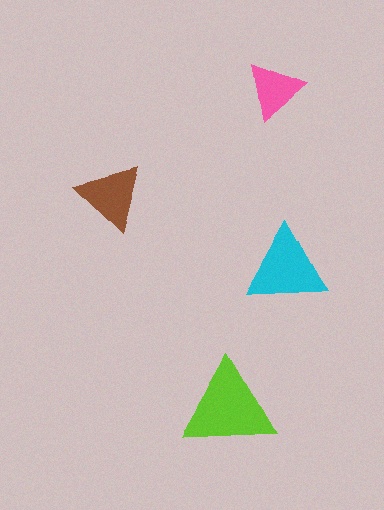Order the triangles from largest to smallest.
the lime one, the cyan one, the brown one, the pink one.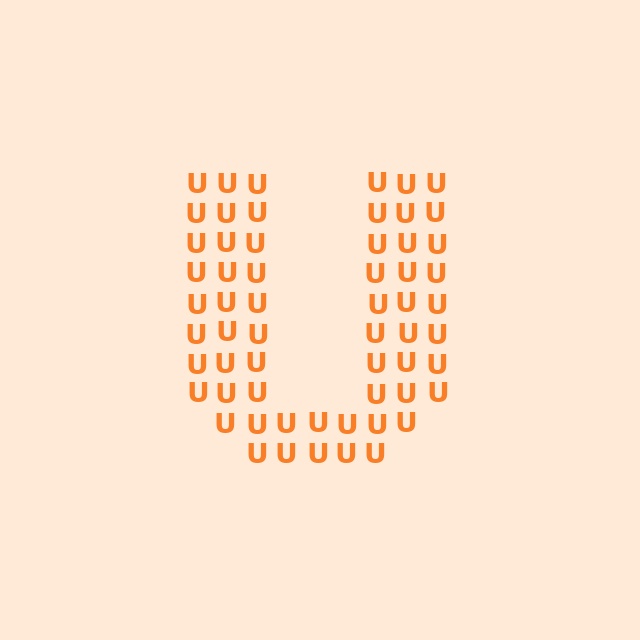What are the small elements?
The small elements are letter U's.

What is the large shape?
The large shape is the letter U.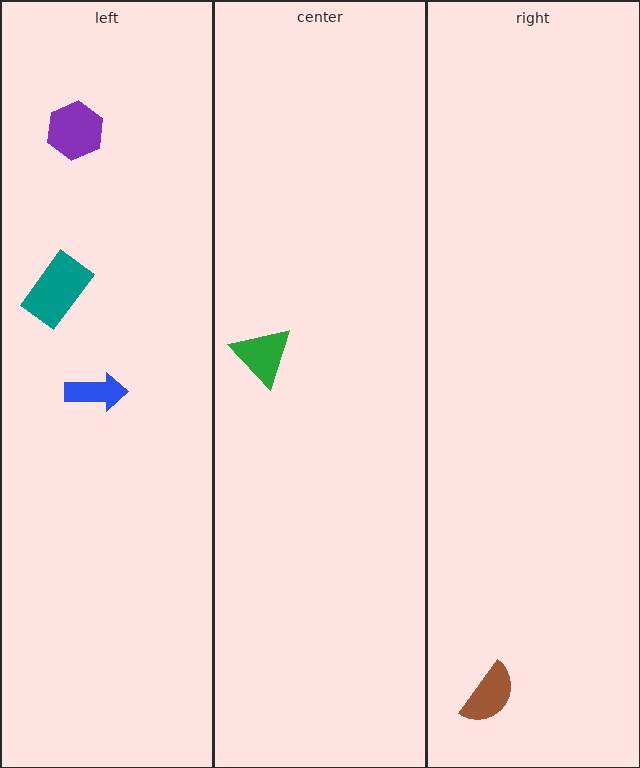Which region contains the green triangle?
The center region.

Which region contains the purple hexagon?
The left region.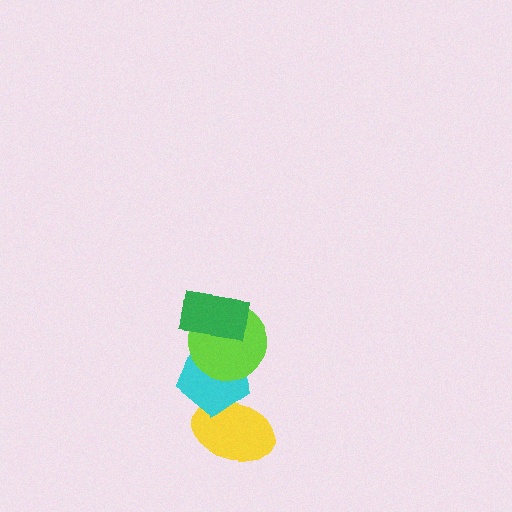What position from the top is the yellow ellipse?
The yellow ellipse is 4th from the top.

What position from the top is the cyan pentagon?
The cyan pentagon is 3rd from the top.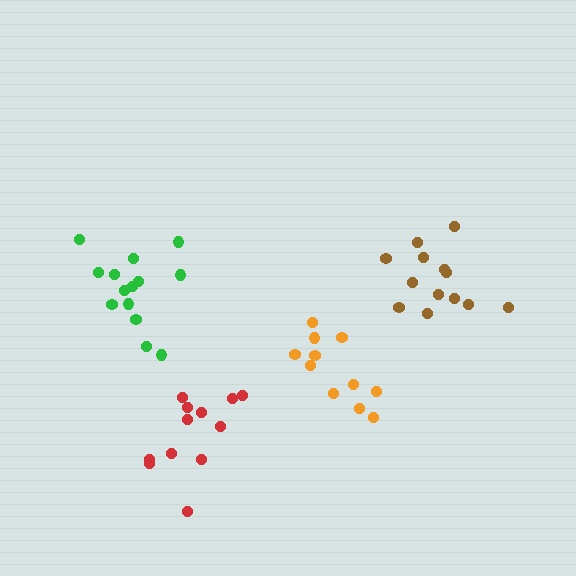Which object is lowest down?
The red cluster is bottommost.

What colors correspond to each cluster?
The clusters are colored: red, brown, green, orange.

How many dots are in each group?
Group 1: 12 dots, Group 2: 13 dots, Group 3: 14 dots, Group 4: 11 dots (50 total).